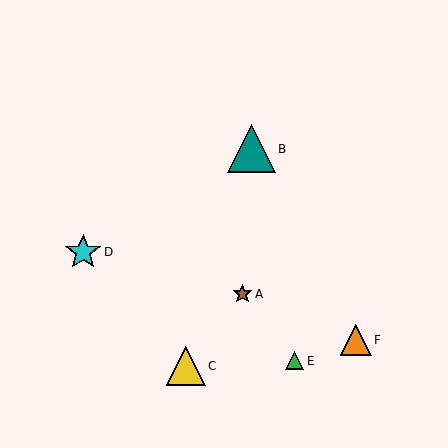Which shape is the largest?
The teal triangle (labeled B) is the largest.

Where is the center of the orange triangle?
The center of the orange triangle is at (356, 340).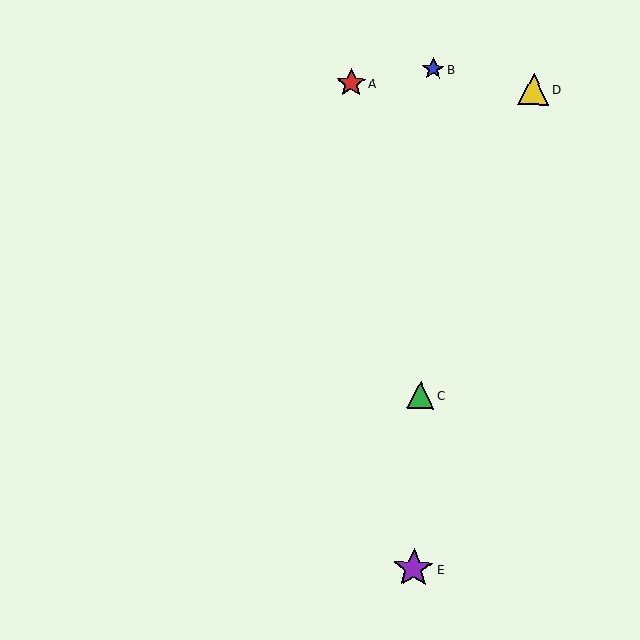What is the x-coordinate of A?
Object A is at x≈351.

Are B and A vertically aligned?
No, B is at x≈433 and A is at x≈351.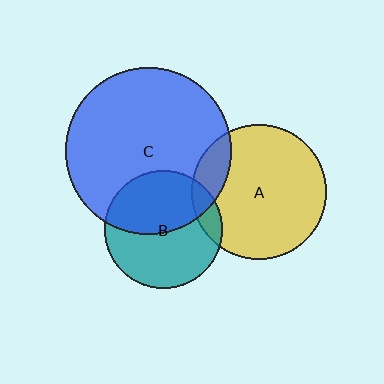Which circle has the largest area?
Circle C (blue).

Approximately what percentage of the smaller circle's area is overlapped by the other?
Approximately 45%.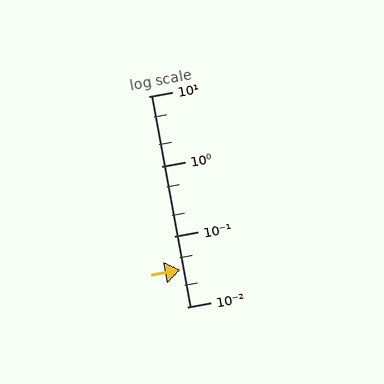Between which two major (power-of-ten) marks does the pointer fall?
The pointer is between 0.01 and 0.1.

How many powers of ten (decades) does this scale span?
The scale spans 3 decades, from 0.01 to 10.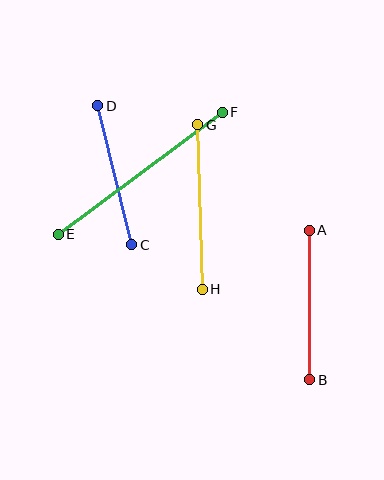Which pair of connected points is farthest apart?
Points E and F are farthest apart.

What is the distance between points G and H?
The distance is approximately 164 pixels.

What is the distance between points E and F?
The distance is approximately 204 pixels.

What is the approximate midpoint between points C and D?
The midpoint is at approximately (115, 175) pixels.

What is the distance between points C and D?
The distance is approximately 143 pixels.